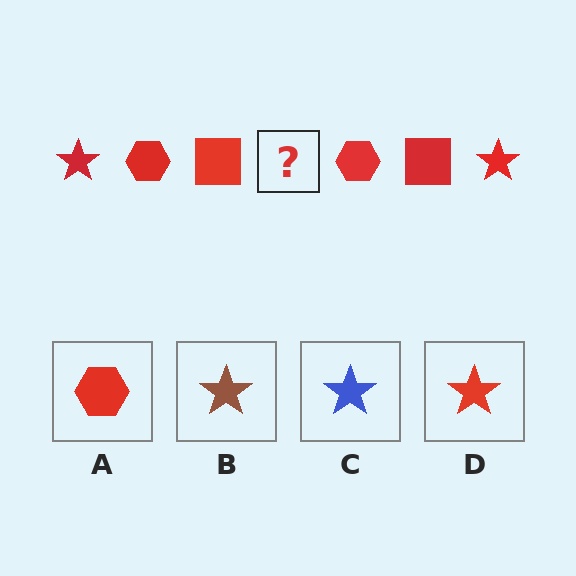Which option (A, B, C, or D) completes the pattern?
D.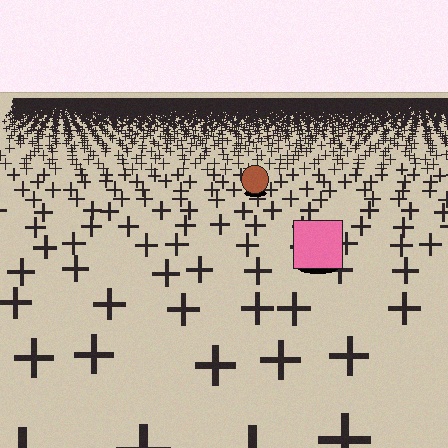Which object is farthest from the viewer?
The brown circle is farthest from the viewer. It appears smaller and the ground texture around it is denser.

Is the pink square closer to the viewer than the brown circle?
Yes. The pink square is closer — you can tell from the texture gradient: the ground texture is coarser near it.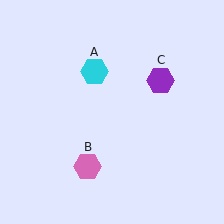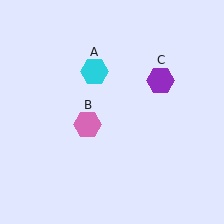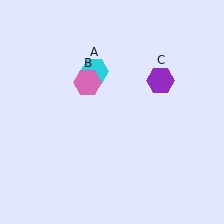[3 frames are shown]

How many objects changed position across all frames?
1 object changed position: pink hexagon (object B).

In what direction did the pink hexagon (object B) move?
The pink hexagon (object B) moved up.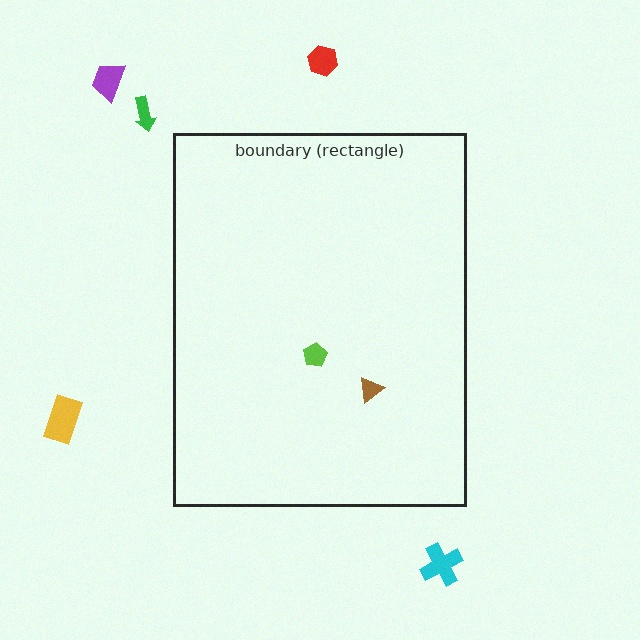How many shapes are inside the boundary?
2 inside, 5 outside.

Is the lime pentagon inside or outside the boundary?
Inside.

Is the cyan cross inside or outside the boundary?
Outside.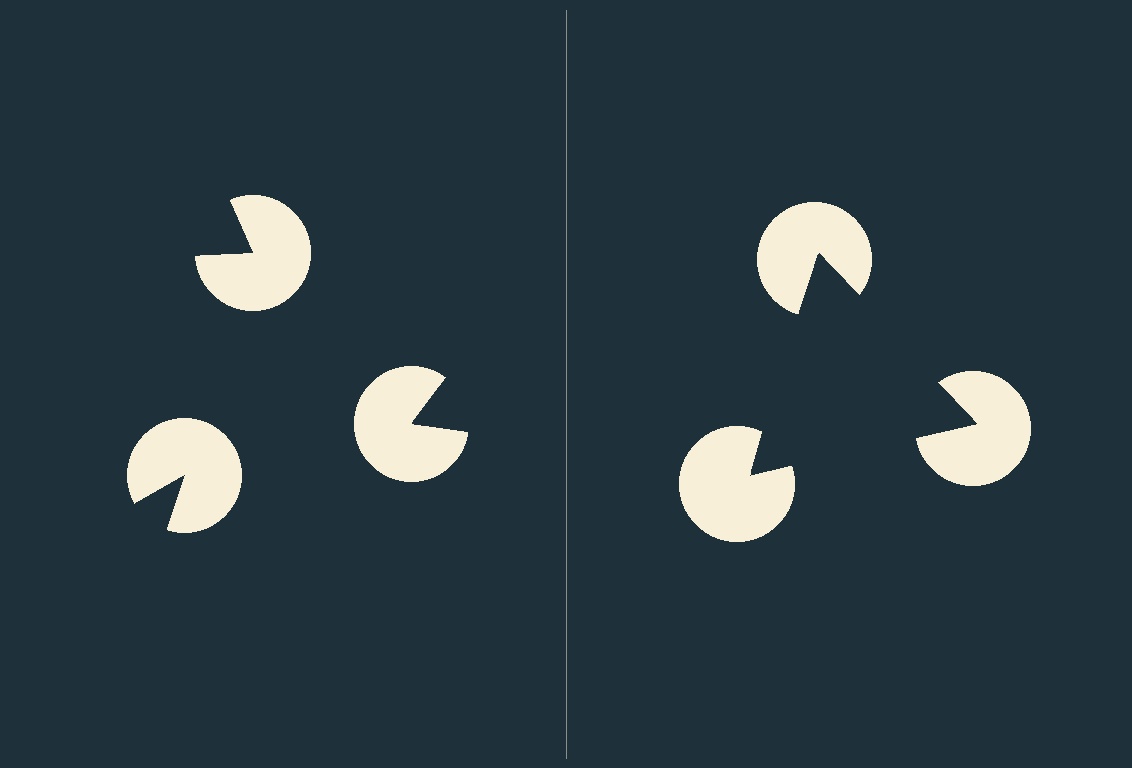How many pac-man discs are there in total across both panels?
6 — 3 on each side.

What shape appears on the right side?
An illusory triangle.